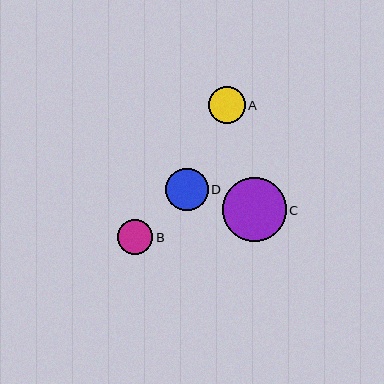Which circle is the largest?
Circle C is the largest with a size of approximately 64 pixels.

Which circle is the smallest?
Circle B is the smallest with a size of approximately 35 pixels.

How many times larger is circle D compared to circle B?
Circle D is approximately 1.2 times the size of circle B.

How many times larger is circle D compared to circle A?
Circle D is approximately 1.2 times the size of circle A.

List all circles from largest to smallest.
From largest to smallest: C, D, A, B.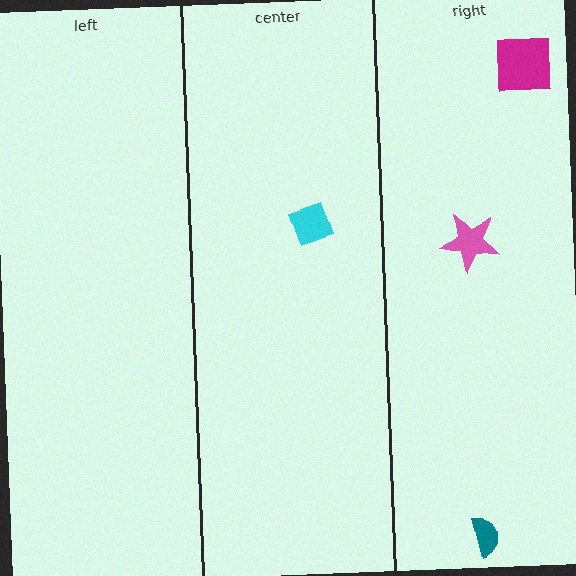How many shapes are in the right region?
3.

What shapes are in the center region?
The cyan diamond.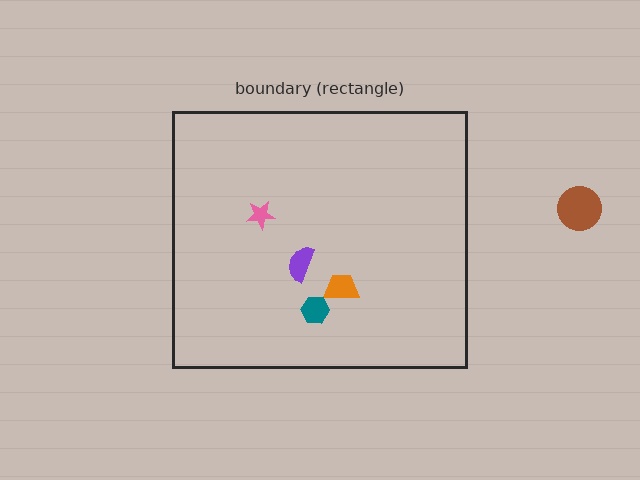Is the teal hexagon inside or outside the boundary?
Inside.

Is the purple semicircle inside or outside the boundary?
Inside.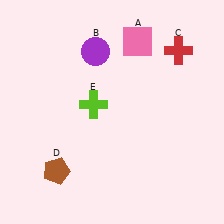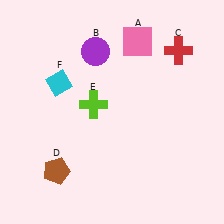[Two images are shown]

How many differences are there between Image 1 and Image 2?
There is 1 difference between the two images.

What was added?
A cyan diamond (F) was added in Image 2.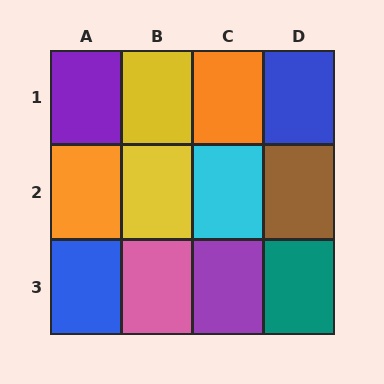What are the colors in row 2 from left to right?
Orange, yellow, cyan, brown.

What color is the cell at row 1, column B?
Yellow.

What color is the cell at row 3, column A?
Blue.